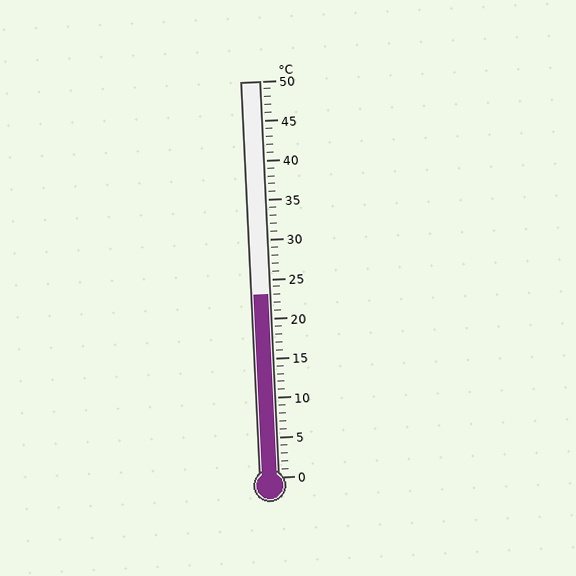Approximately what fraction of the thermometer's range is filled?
The thermometer is filled to approximately 45% of its range.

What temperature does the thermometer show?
The thermometer shows approximately 23°C.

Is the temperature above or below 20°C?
The temperature is above 20°C.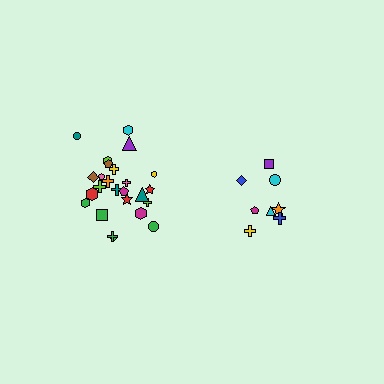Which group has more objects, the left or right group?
The left group.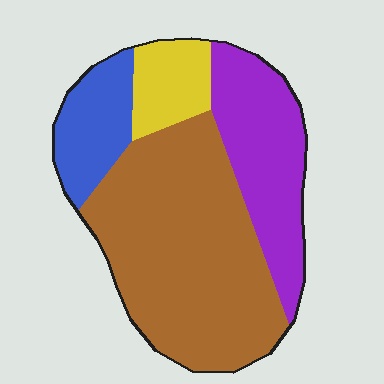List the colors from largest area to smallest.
From largest to smallest: brown, purple, blue, yellow.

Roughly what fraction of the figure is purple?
Purple covers about 25% of the figure.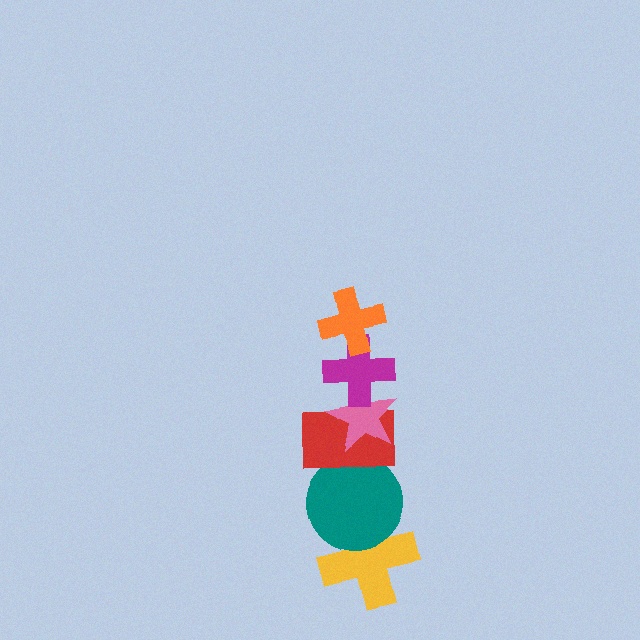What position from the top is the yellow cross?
The yellow cross is 6th from the top.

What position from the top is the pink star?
The pink star is 3rd from the top.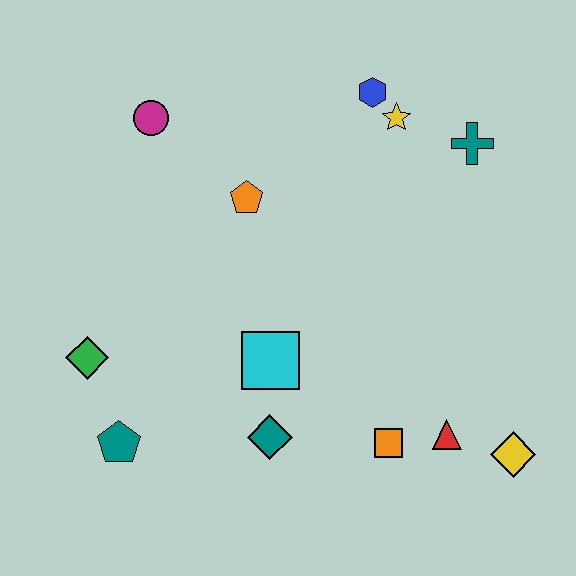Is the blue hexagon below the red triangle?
No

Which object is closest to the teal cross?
The yellow star is closest to the teal cross.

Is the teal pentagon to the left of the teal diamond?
Yes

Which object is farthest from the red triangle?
The magenta circle is farthest from the red triangle.